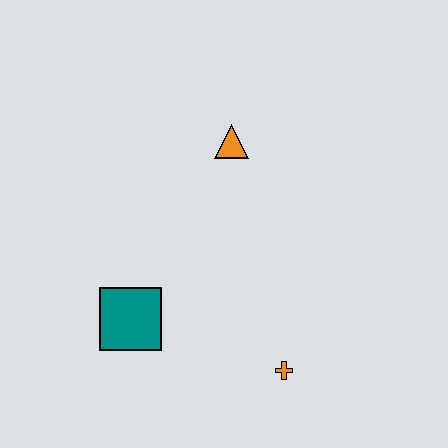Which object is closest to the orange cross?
The teal square is closest to the orange cross.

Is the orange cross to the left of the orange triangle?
No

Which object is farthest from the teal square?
The orange triangle is farthest from the teal square.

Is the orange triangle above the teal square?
Yes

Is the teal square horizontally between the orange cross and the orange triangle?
No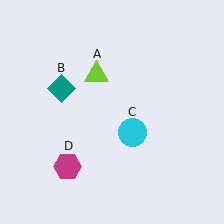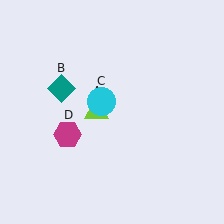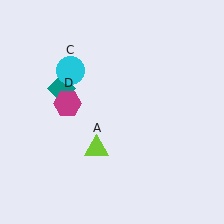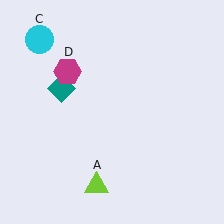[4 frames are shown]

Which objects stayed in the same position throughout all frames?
Teal diamond (object B) remained stationary.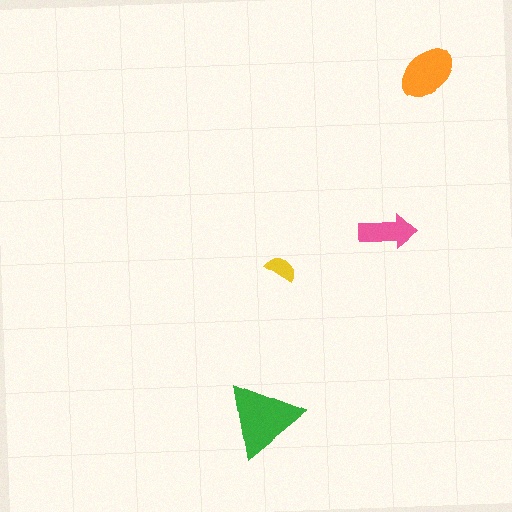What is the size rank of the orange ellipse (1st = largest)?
2nd.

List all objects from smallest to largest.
The yellow semicircle, the pink arrow, the orange ellipse, the green triangle.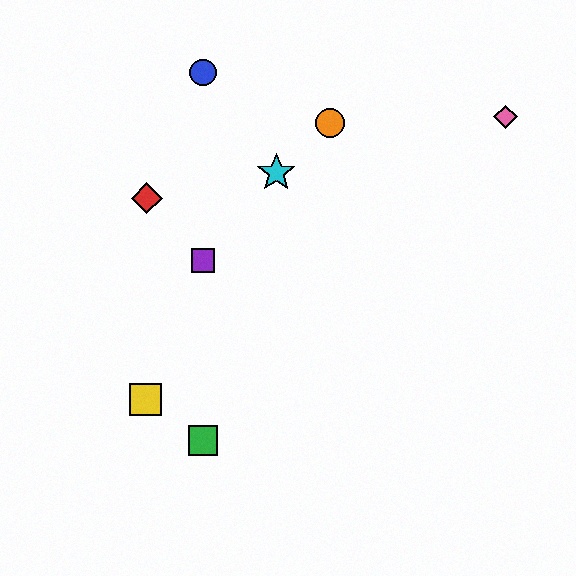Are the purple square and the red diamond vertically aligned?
No, the purple square is at x≈203 and the red diamond is at x≈147.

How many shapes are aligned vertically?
3 shapes (the blue circle, the green square, the purple square) are aligned vertically.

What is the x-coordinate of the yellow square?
The yellow square is at x≈145.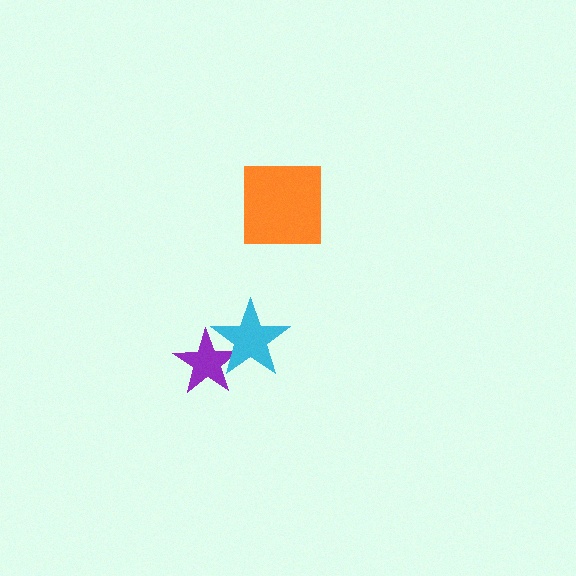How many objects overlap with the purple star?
1 object overlaps with the purple star.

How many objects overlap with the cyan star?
1 object overlaps with the cyan star.